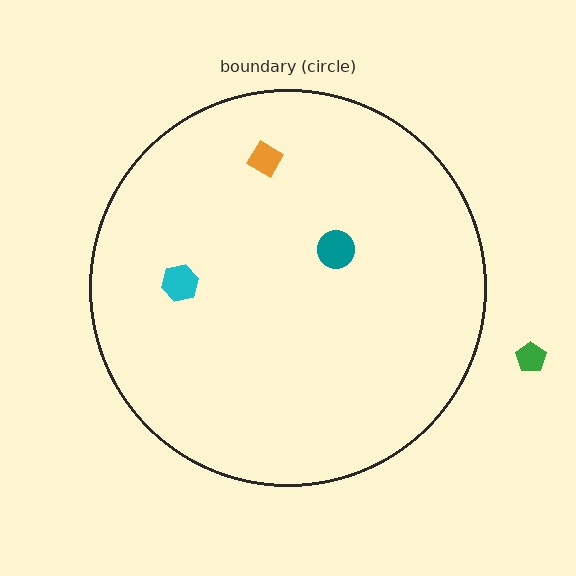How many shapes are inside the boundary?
3 inside, 1 outside.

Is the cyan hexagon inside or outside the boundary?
Inside.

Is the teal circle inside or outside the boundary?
Inside.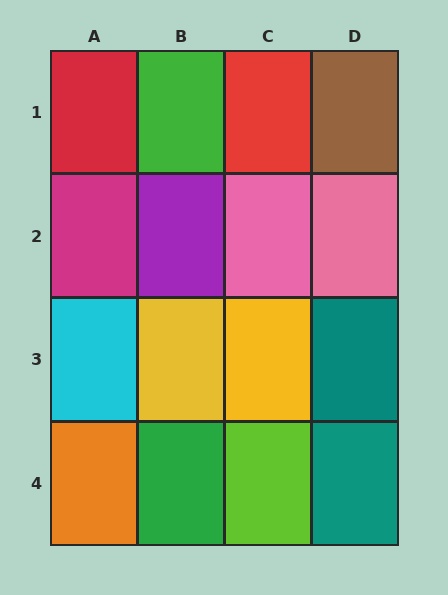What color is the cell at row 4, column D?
Teal.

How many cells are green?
2 cells are green.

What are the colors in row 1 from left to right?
Red, green, red, brown.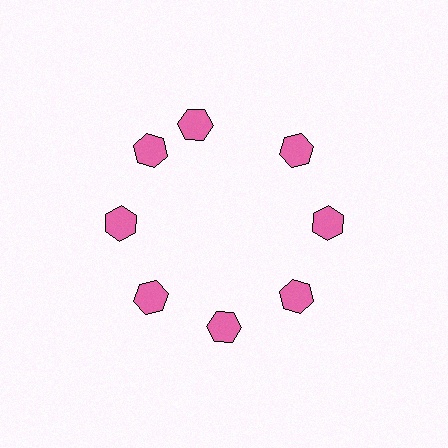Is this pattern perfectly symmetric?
No. The 8 pink hexagons are arranged in a ring, but one element near the 12 o'clock position is rotated out of alignment along the ring, breaking the 8-fold rotational symmetry.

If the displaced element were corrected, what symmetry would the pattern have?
It would have 8-fold rotational symmetry — the pattern would map onto itself every 45 degrees.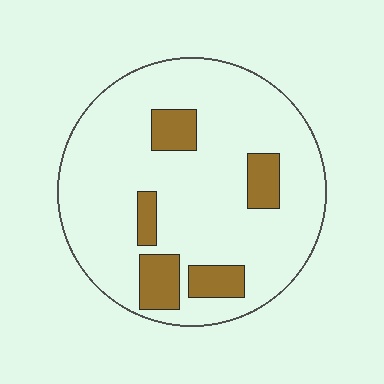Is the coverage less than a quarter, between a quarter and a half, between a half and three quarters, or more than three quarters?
Less than a quarter.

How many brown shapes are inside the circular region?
5.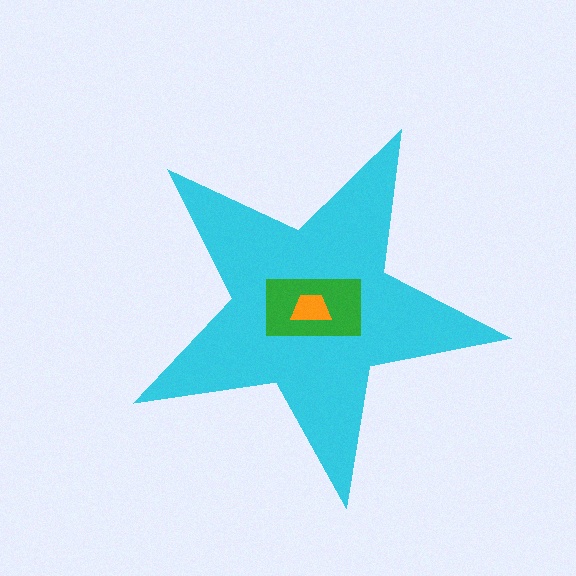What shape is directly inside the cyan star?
The green rectangle.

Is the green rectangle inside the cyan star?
Yes.